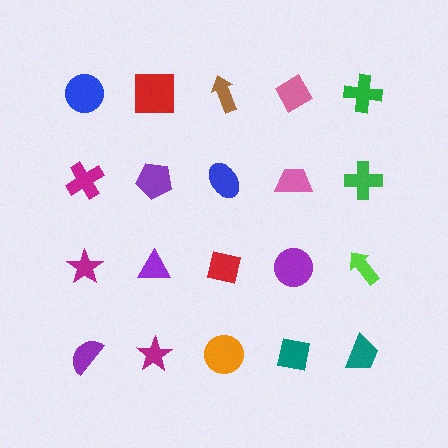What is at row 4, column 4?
A teal square.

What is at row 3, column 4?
A purple circle.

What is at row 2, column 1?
A magenta cross.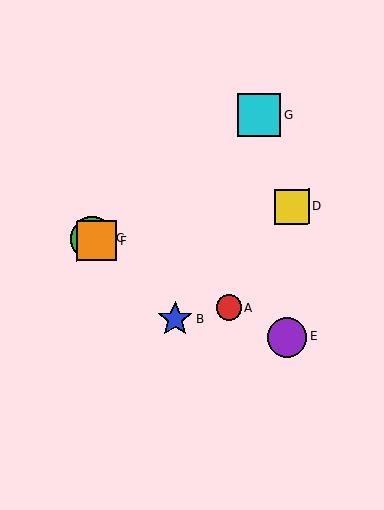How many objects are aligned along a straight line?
4 objects (A, C, E, F) are aligned along a straight line.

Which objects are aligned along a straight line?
Objects A, C, E, F are aligned along a straight line.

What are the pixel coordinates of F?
Object F is at (97, 241).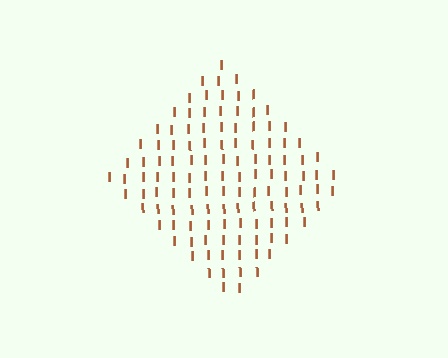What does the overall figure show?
The overall figure shows a diamond.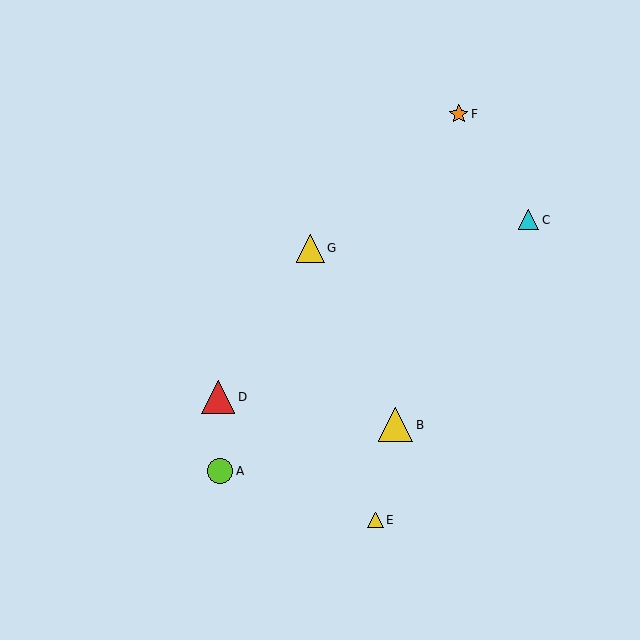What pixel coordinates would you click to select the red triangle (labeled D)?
Click at (218, 397) to select the red triangle D.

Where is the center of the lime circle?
The center of the lime circle is at (220, 471).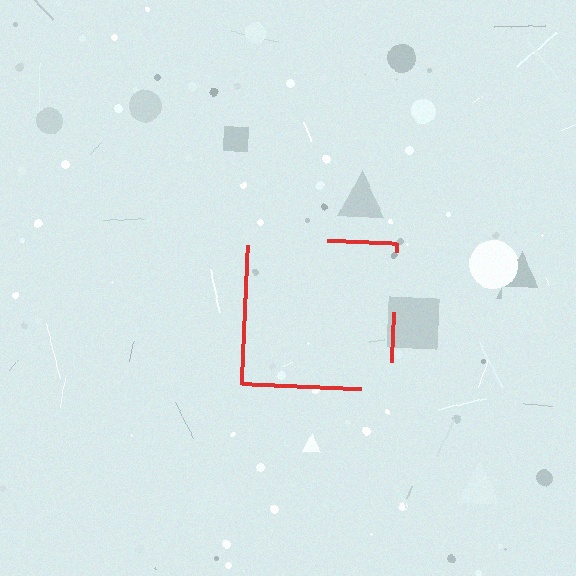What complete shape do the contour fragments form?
The contour fragments form a square.